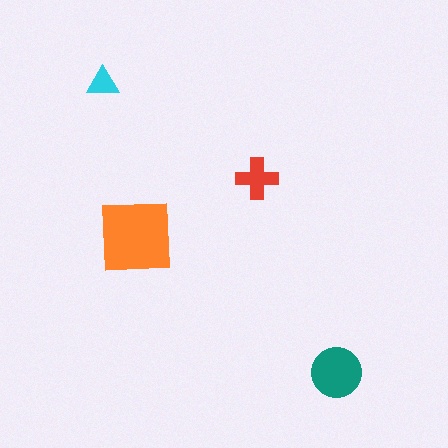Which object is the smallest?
The cyan triangle.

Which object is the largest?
The orange square.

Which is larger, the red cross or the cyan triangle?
The red cross.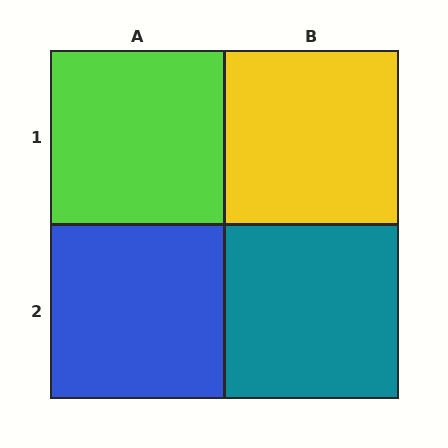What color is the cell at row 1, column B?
Yellow.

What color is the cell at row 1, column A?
Lime.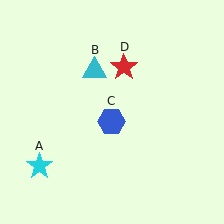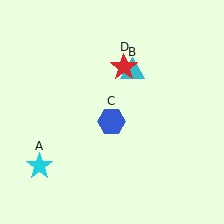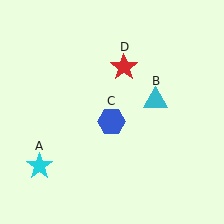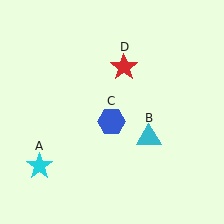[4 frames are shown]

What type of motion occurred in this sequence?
The cyan triangle (object B) rotated clockwise around the center of the scene.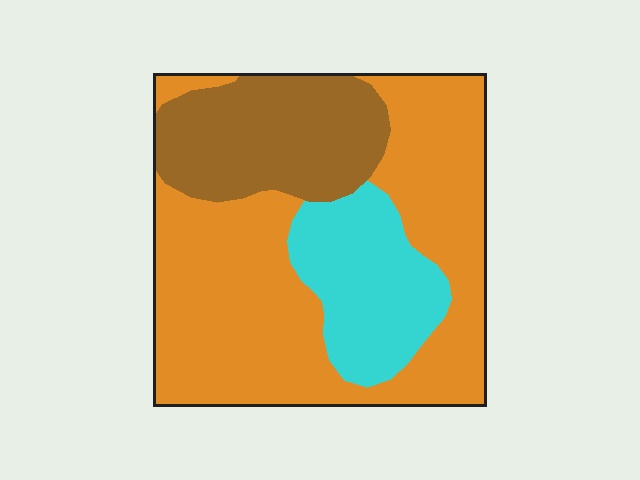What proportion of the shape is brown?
Brown covers around 25% of the shape.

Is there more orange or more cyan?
Orange.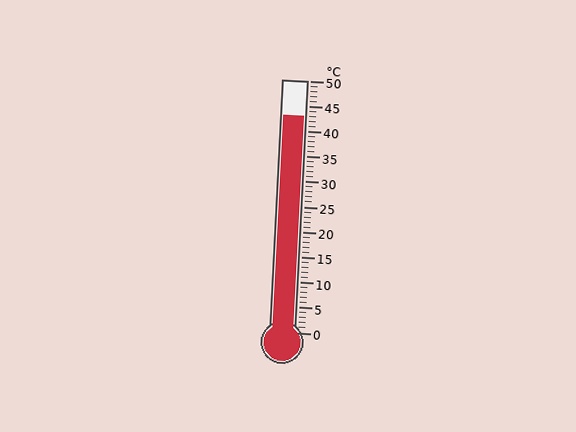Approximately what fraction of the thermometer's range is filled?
The thermometer is filled to approximately 85% of its range.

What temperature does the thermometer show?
The thermometer shows approximately 43°C.